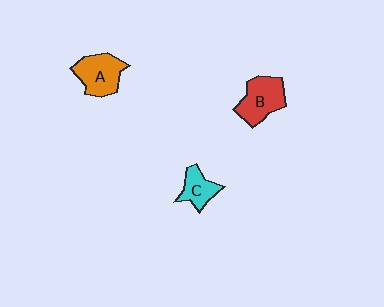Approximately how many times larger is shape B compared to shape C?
Approximately 1.6 times.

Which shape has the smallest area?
Shape C (cyan).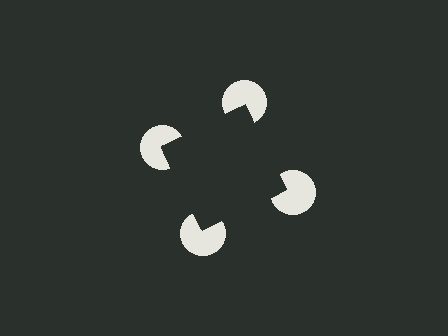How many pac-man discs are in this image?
There are 4 — one at each vertex of the illusory square.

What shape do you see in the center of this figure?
An illusory square — its edges are inferred from the aligned wedge cuts in the pac-man discs, not physically drawn.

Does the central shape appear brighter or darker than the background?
It typically appears slightly darker than the background, even though no actual brightness change is drawn.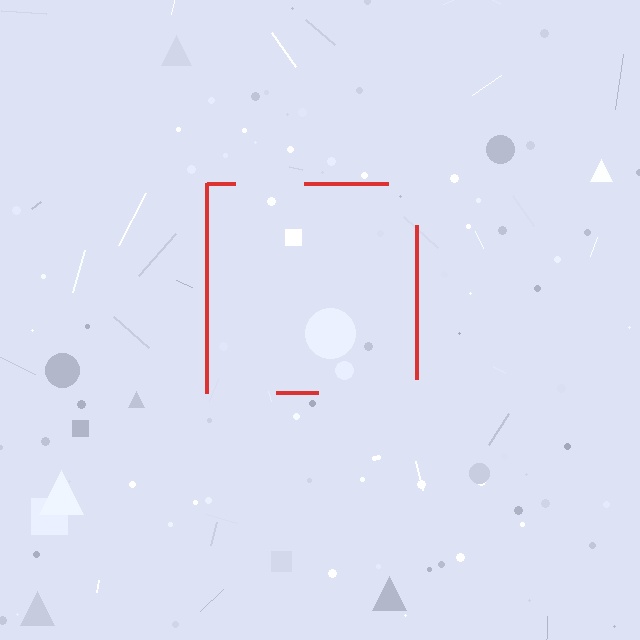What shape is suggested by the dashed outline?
The dashed outline suggests a square.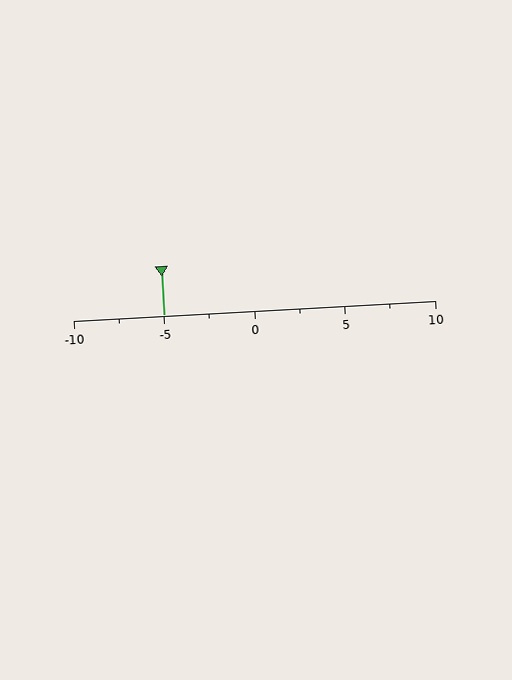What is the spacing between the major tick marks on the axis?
The major ticks are spaced 5 apart.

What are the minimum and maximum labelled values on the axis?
The axis runs from -10 to 10.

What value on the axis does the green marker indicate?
The marker indicates approximately -5.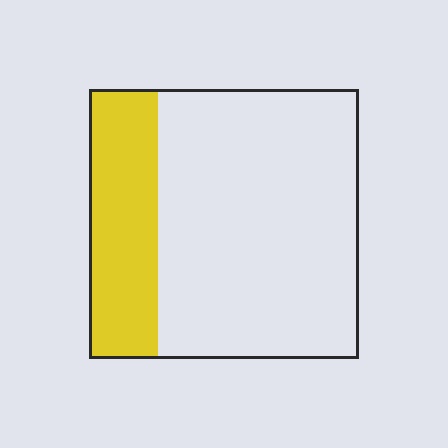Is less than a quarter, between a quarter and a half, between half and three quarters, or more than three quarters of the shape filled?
Between a quarter and a half.